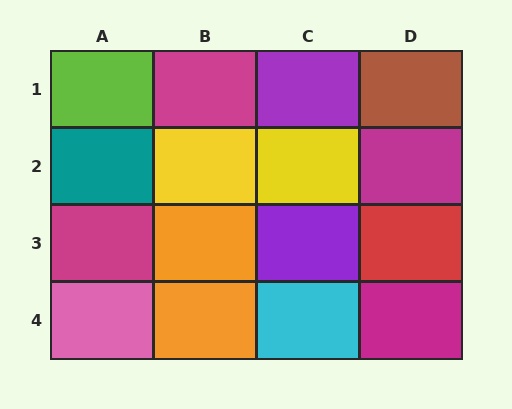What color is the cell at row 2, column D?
Magenta.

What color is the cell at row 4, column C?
Cyan.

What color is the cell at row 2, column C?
Yellow.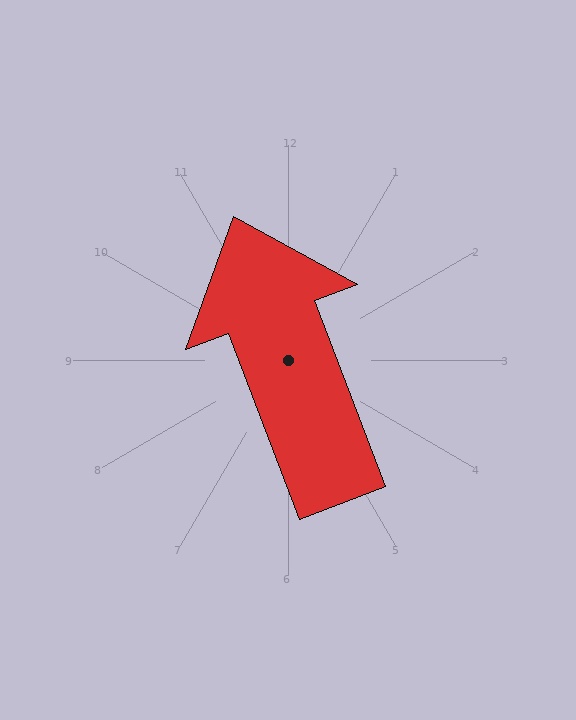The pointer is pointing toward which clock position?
Roughly 11 o'clock.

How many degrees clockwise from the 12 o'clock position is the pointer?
Approximately 339 degrees.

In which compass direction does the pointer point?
North.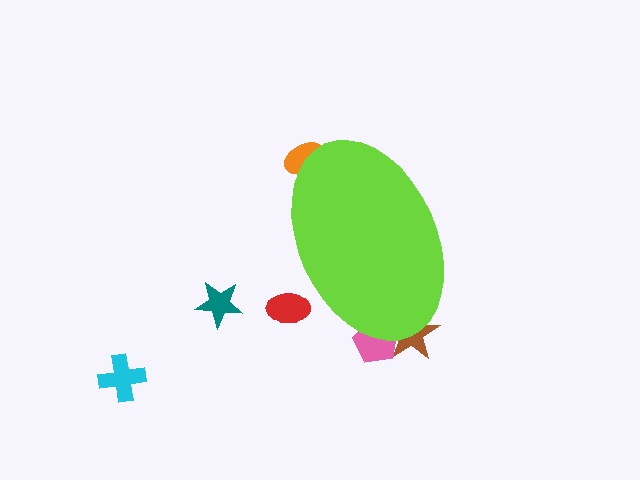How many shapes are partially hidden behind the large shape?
4 shapes are partially hidden.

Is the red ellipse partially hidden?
Yes, the red ellipse is partially hidden behind the lime ellipse.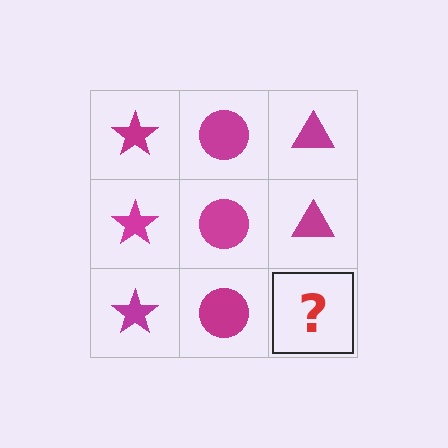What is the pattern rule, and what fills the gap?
The rule is that each column has a consistent shape. The gap should be filled with a magenta triangle.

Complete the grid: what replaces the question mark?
The question mark should be replaced with a magenta triangle.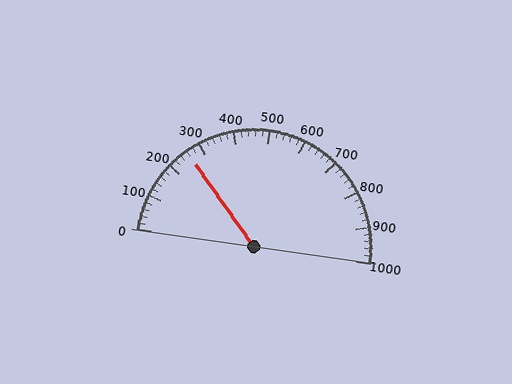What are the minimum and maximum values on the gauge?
The gauge ranges from 0 to 1000.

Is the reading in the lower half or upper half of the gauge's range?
The reading is in the lower half of the range (0 to 1000).